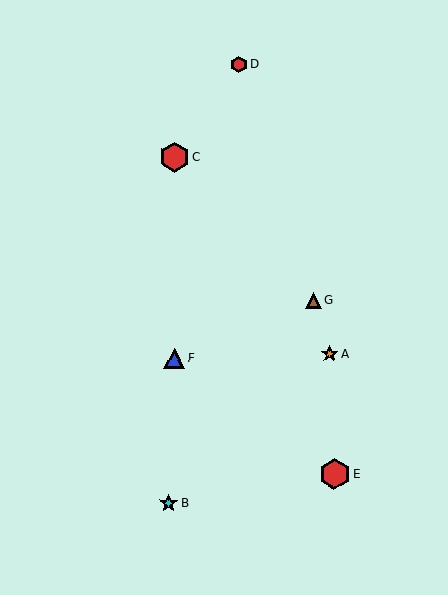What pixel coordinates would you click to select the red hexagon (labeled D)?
Click at (239, 64) to select the red hexagon D.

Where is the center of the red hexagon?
The center of the red hexagon is at (174, 157).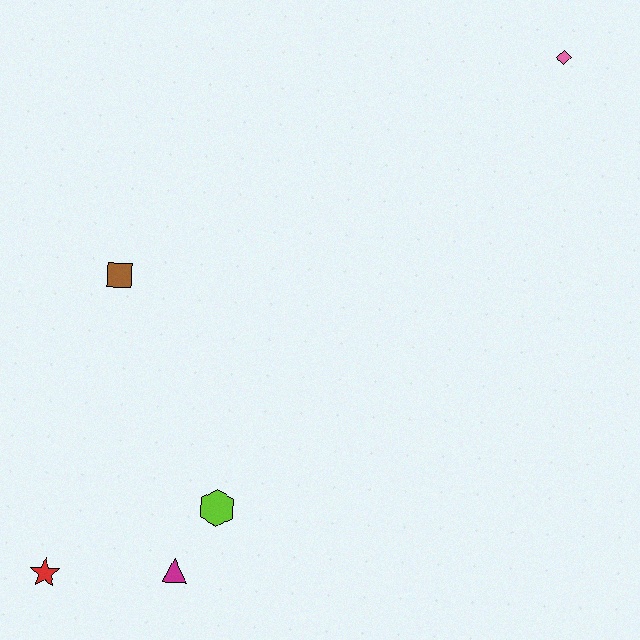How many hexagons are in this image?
There is 1 hexagon.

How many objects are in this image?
There are 5 objects.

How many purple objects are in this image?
There are no purple objects.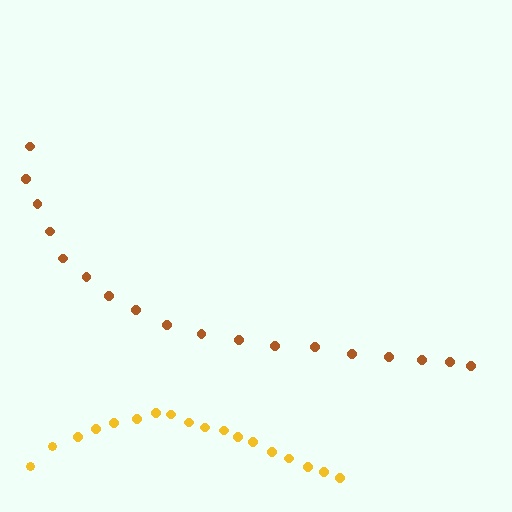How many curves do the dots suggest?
There are 2 distinct paths.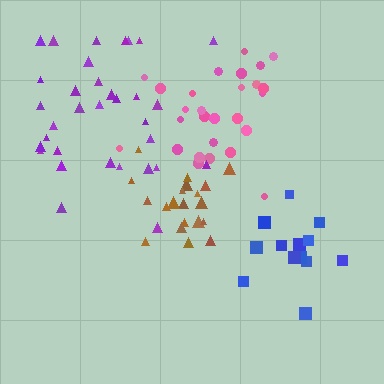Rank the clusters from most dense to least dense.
pink, brown, blue, purple.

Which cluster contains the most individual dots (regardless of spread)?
Purple (33).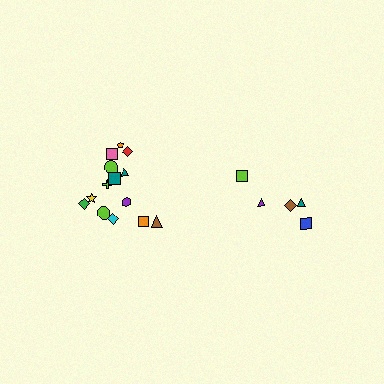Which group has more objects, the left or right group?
The left group.